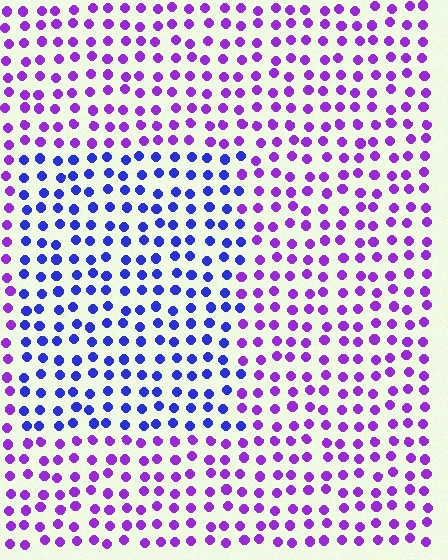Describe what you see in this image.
The image is filled with small purple elements in a uniform arrangement. A rectangle-shaped region is visible where the elements are tinted to a slightly different hue, forming a subtle color boundary.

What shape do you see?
I see a rectangle.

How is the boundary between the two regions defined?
The boundary is defined purely by a slight shift in hue (about 42 degrees). Spacing, size, and orientation are identical on both sides.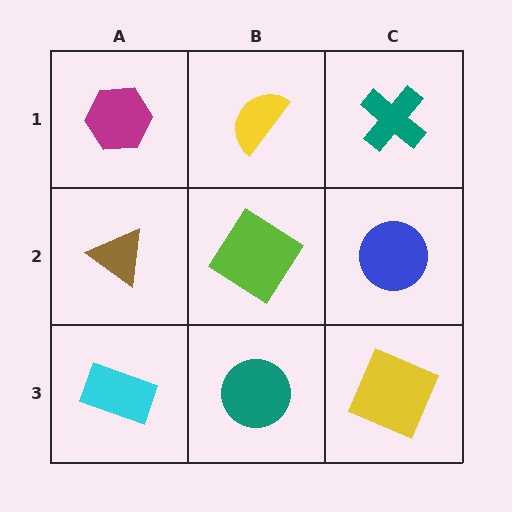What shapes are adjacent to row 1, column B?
A lime diamond (row 2, column B), a magenta hexagon (row 1, column A), a teal cross (row 1, column C).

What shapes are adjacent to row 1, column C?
A blue circle (row 2, column C), a yellow semicircle (row 1, column B).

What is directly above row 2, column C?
A teal cross.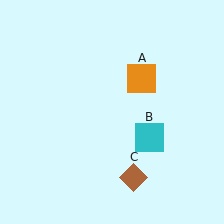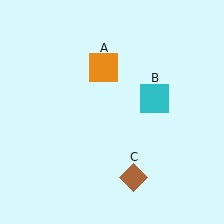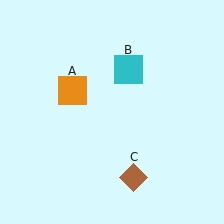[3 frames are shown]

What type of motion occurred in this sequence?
The orange square (object A), cyan square (object B) rotated counterclockwise around the center of the scene.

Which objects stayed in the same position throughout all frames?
Brown diamond (object C) remained stationary.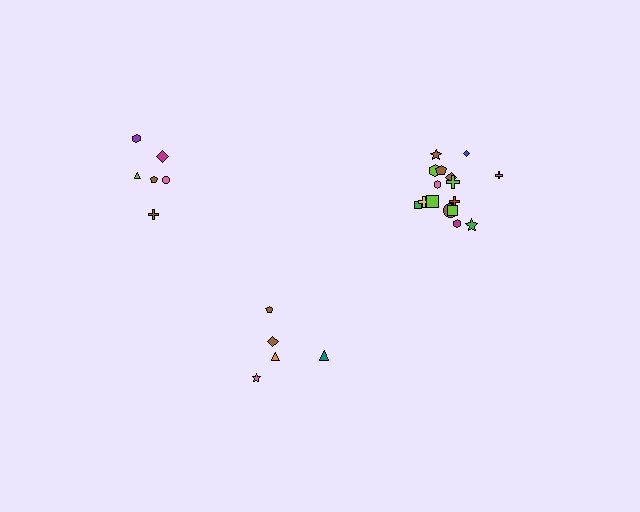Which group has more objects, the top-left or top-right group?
The top-right group.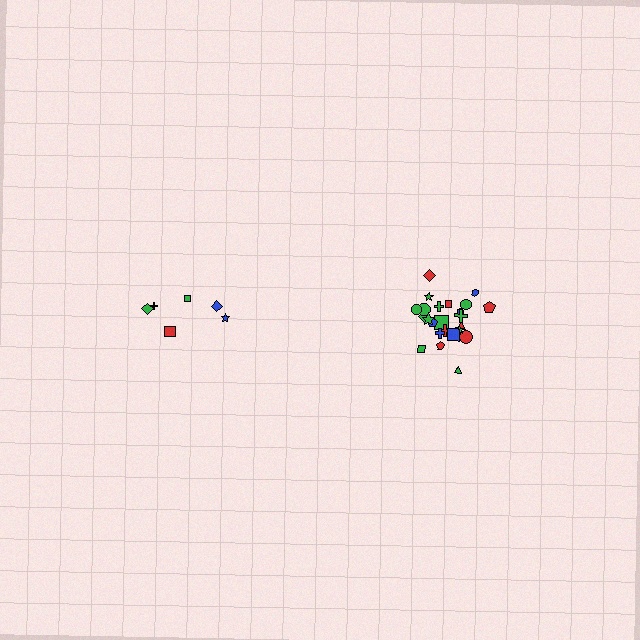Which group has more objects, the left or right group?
The right group.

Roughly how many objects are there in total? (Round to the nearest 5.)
Roughly 30 objects in total.